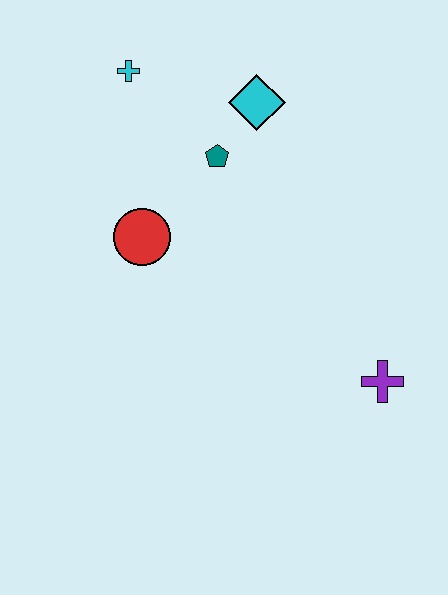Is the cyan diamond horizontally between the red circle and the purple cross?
Yes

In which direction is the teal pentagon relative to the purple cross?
The teal pentagon is above the purple cross.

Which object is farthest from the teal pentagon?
The purple cross is farthest from the teal pentagon.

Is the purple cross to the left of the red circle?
No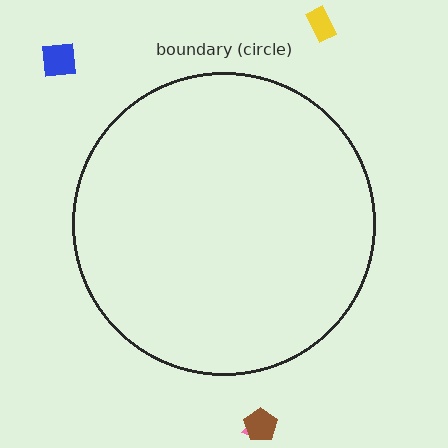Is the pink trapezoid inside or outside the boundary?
Outside.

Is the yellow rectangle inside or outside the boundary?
Outside.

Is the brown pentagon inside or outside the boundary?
Outside.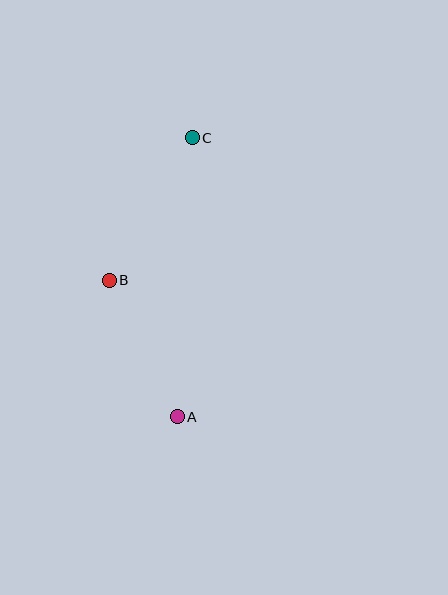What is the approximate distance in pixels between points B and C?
The distance between B and C is approximately 165 pixels.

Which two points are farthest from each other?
Points A and C are farthest from each other.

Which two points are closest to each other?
Points A and B are closest to each other.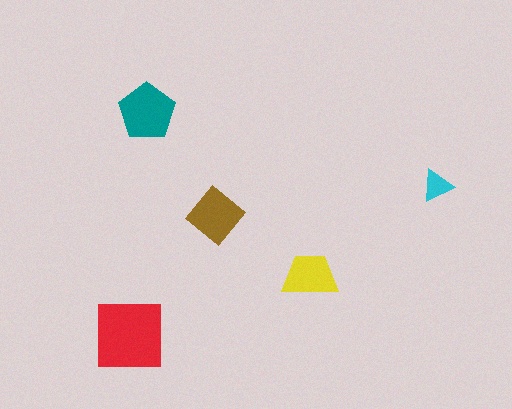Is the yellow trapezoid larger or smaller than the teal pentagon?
Smaller.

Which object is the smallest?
The cyan triangle.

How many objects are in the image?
There are 5 objects in the image.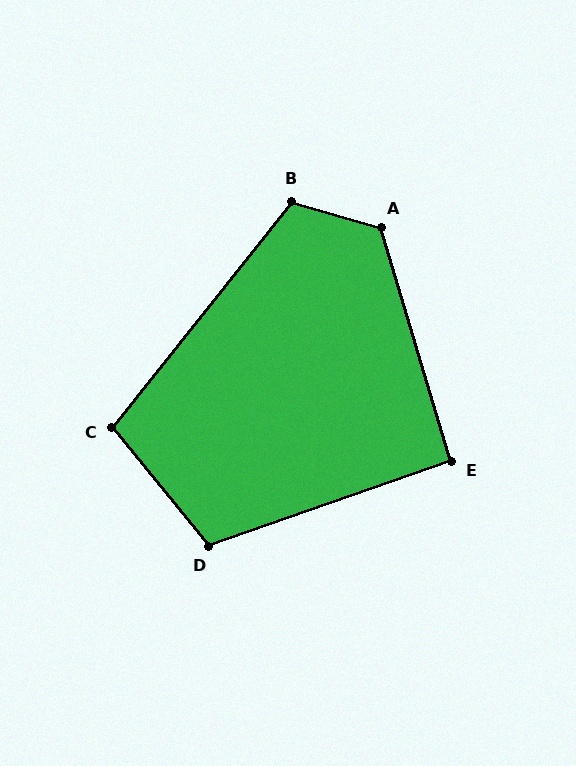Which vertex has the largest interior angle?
A, at approximately 123 degrees.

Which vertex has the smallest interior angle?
E, at approximately 93 degrees.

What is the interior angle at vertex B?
Approximately 112 degrees (obtuse).